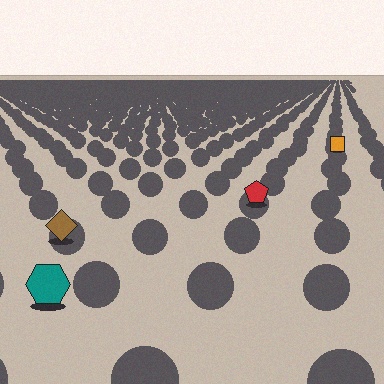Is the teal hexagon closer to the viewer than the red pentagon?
Yes. The teal hexagon is closer — you can tell from the texture gradient: the ground texture is coarser near it.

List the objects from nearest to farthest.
From nearest to farthest: the teal hexagon, the brown diamond, the red pentagon, the orange square.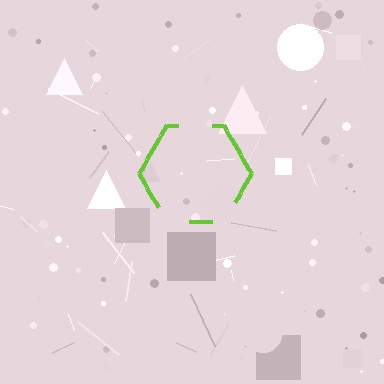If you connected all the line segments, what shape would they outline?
They would outline a hexagon.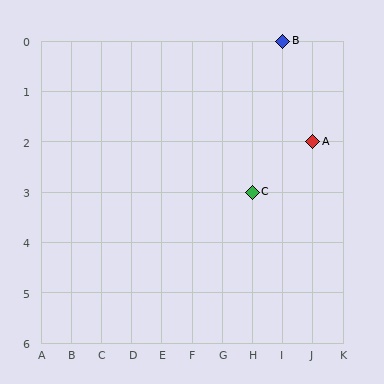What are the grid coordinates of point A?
Point A is at grid coordinates (J, 2).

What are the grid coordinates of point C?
Point C is at grid coordinates (H, 3).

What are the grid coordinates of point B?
Point B is at grid coordinates (I, 0).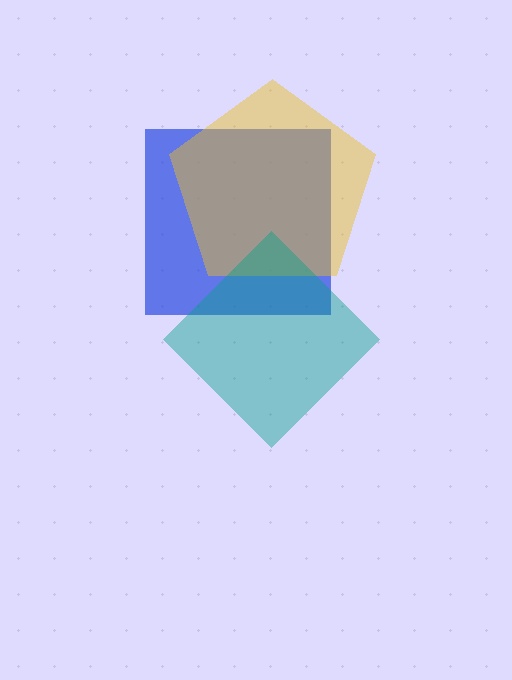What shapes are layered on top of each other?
The layered shapes are: a blue square, a yellow pentagon, a teal diamond.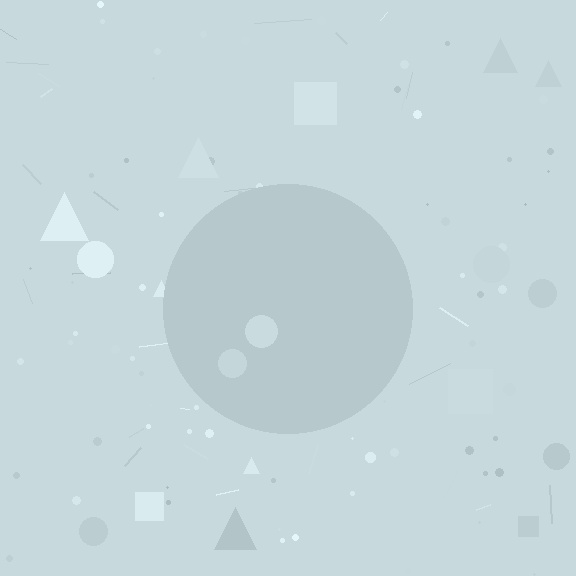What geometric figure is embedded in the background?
A circle is embedded in the background.